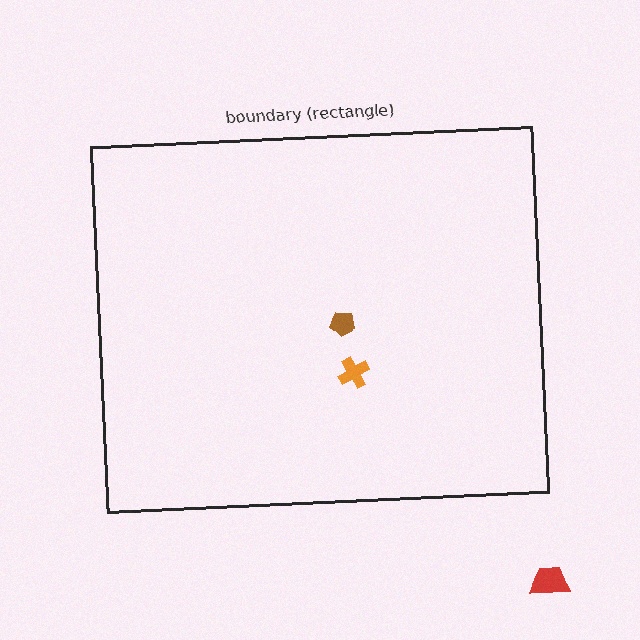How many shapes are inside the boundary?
2 inside, 1 outside.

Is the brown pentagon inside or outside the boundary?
Inside.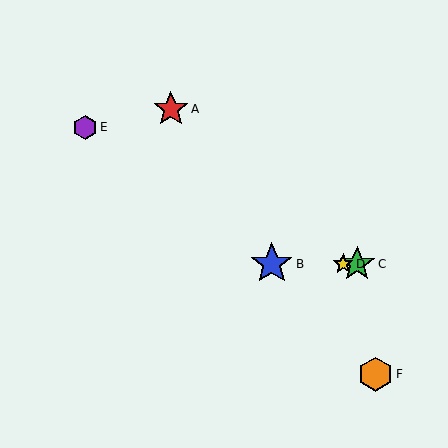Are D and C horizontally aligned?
Yes, both are at y≈264.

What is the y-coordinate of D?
Object D is at y≈264.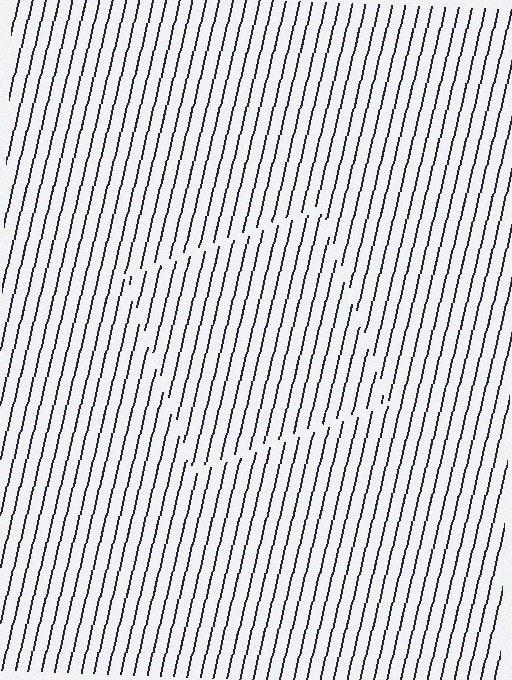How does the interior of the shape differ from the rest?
The interior of the shape contains the same grating, shifted by half a period — the contour is defined by the phase discontinuity where line-ends from the inner and outer gratings abut.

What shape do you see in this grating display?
An illusory square. The interior of the shape contains the same grating, shifted by half a period — the contour is defined by the phase discontinuity where line-ends from the inner and outer gratings abut.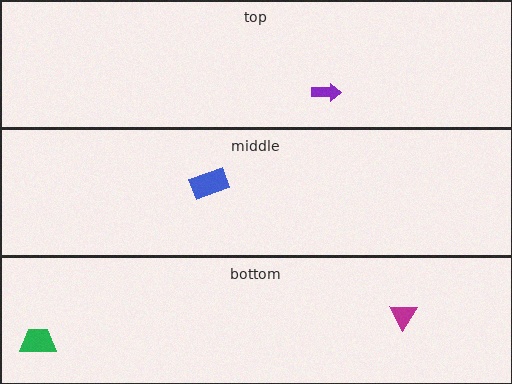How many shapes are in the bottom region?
2.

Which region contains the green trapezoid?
The bottom region.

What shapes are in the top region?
The purple arrow.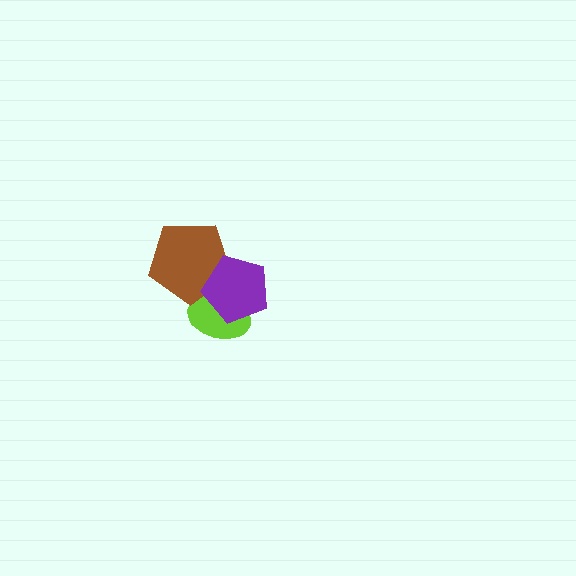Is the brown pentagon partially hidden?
Yes, it is partially covered by another shape.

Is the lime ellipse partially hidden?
Yes, it is partially covered by another shape.